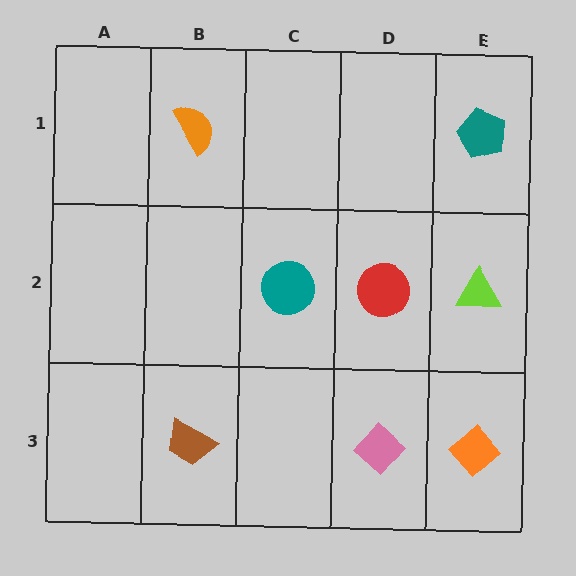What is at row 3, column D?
A pink diamond.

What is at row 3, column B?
A brown trapezoid.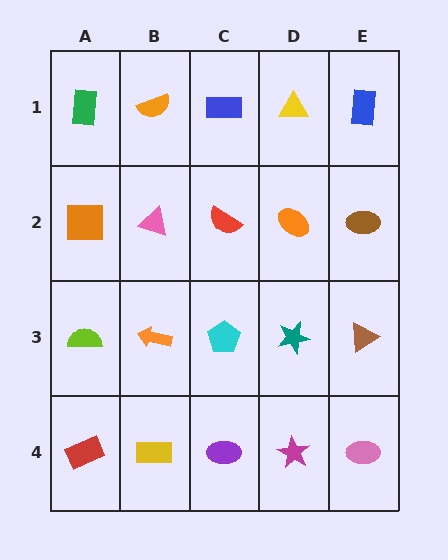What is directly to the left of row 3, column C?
An orange arrow.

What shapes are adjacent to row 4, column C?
A cyan pentagon (row 3, column C), a yellow rectangle (row 4, column B), a magenta star (row 4, column D).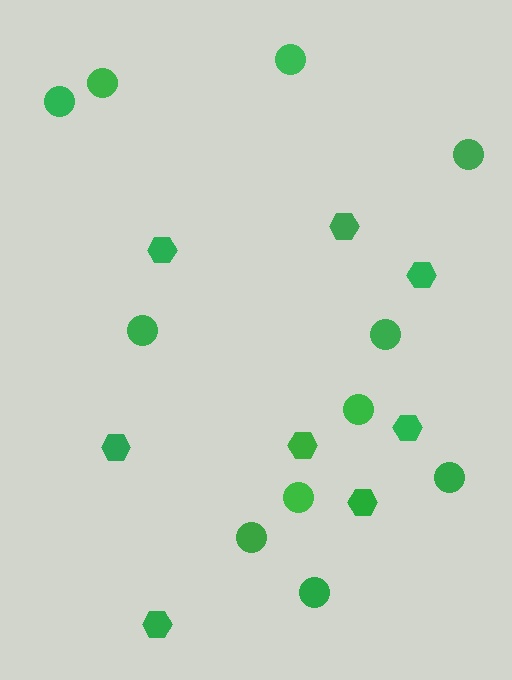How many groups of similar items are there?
There are 2 groups: one group of circles (11) and one group of hexagons (8).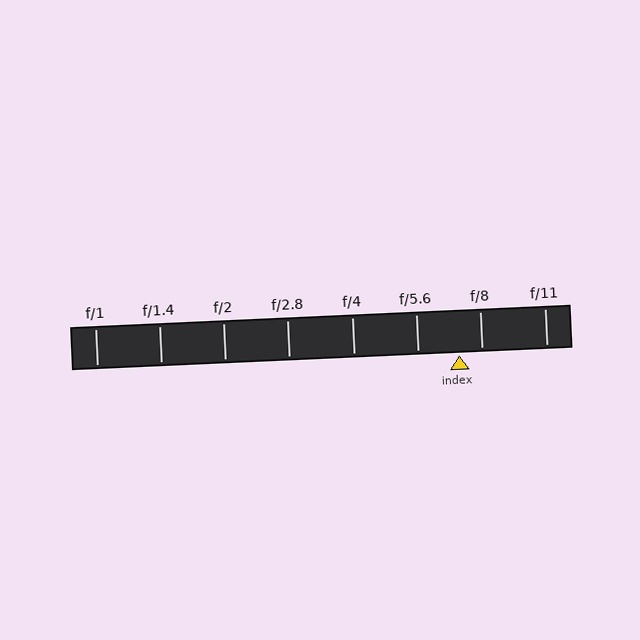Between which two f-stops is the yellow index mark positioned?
The index mark is between f/5.6 and f/8.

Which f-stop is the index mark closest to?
The index mark is closest to f/8.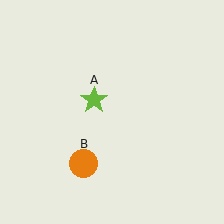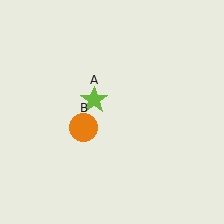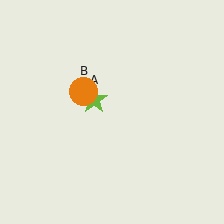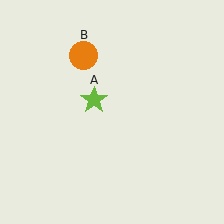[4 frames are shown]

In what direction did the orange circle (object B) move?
The orange circle (object B) moved up.